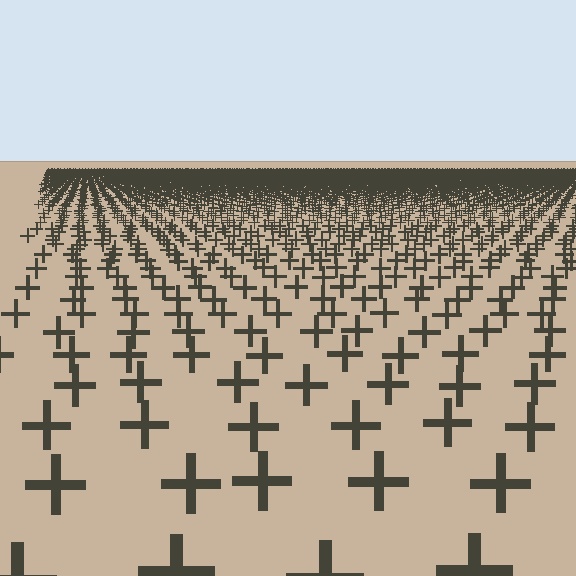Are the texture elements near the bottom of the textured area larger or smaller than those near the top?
Larger. Near the bottom, elements are closer to the viewer and appear at a bigger on-screen size.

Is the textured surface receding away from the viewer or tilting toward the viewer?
The surface is receding away from the viewer. Texture elements get smaller and denser toward the top.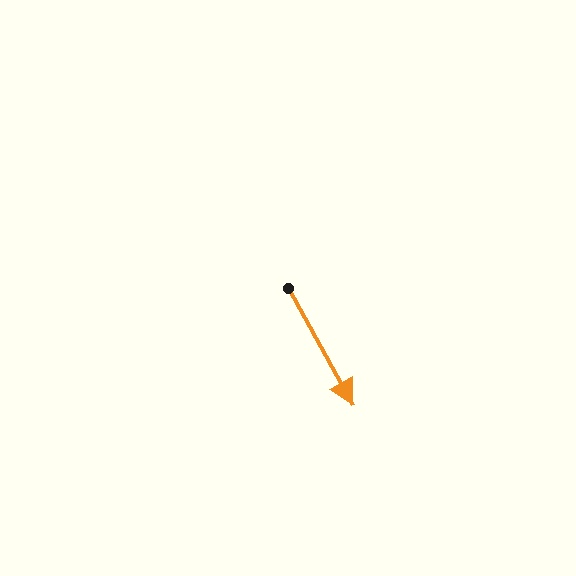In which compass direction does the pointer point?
Southeast.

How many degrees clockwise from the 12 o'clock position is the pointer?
Approximately 151 degrees.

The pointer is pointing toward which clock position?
Roughly 5 o'clock.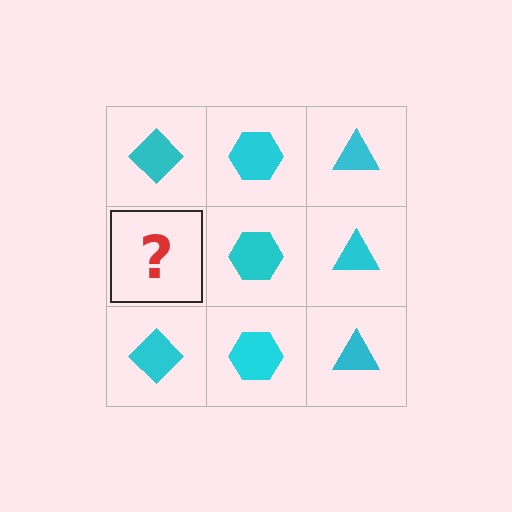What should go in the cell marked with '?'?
The missing cell should contain a cyan diamond.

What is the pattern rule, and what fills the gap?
The rule is that each column has a consistent shape. The gap should be filled with a cyan diamond.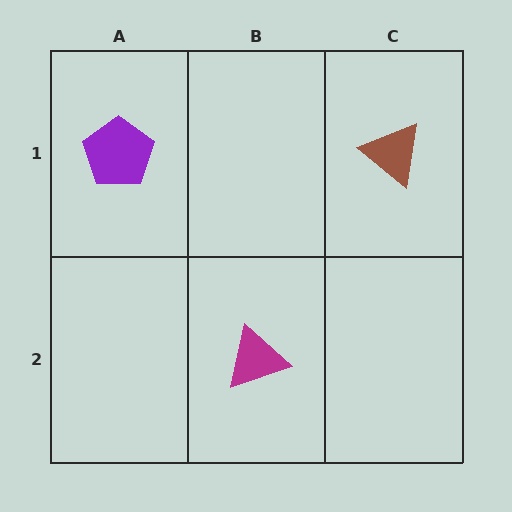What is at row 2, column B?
A magenta triangle.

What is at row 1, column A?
A purple pentagon.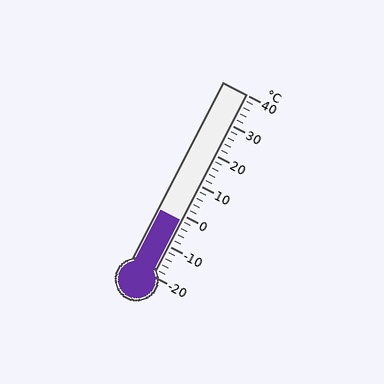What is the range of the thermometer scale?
The thermometer scale ranges from -20°C to 40°C.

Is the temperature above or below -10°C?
The temperature is above -10°C.